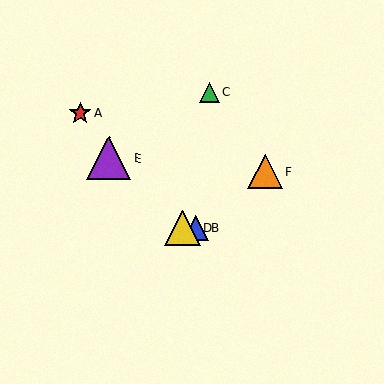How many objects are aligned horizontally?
2 objects (B, D) are aligned horizontally.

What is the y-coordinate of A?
Object A is at y≈113.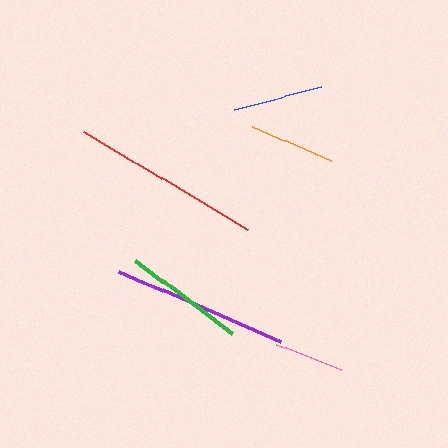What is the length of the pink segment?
The pink segment is approximately 70 pixels long.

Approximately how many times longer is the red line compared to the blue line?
The red line is approximately 2.1 times the length of the blue line.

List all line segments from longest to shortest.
From longest to shortest: red, purple, green, blue, orange, pink.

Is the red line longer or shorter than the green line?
The red line is longer than the green line.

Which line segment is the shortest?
The pink line is the shortest at approximately 70 pixels.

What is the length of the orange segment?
The orange segment is approximately 86 pixels long.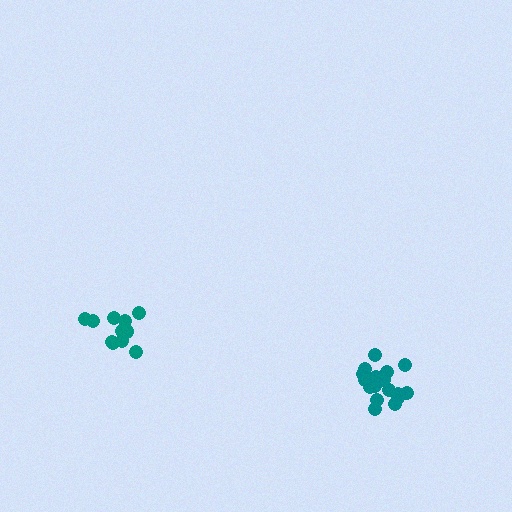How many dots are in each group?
Group 1: 17 dots, Group 2: 12 dots (29 total).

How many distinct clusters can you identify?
There are 2 distinct clusters.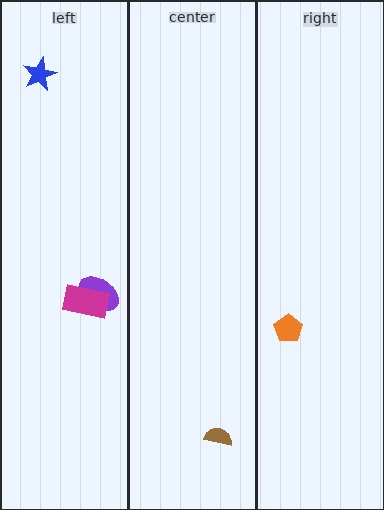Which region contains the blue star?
The left region.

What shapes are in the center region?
The brown semicircle.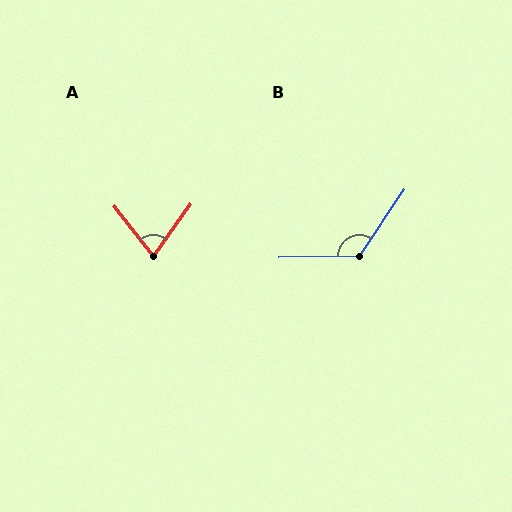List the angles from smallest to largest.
A (73°), B (125°).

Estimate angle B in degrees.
Approximately 125 degrees.